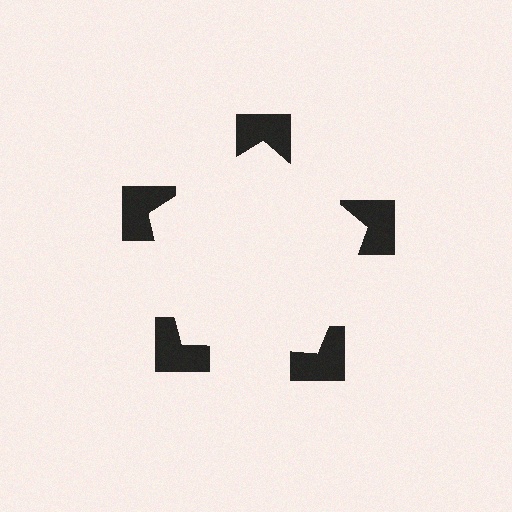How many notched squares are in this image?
There are 5 — one at each vertex of the illusory pentagon.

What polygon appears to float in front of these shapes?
An illusory pentagon — its edges are inferred from the aligned wedge cuts in the notched squares, not physically drawn.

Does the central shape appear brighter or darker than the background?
It typically appears slightly brighter than the background, even though no actual brightness change is drawn.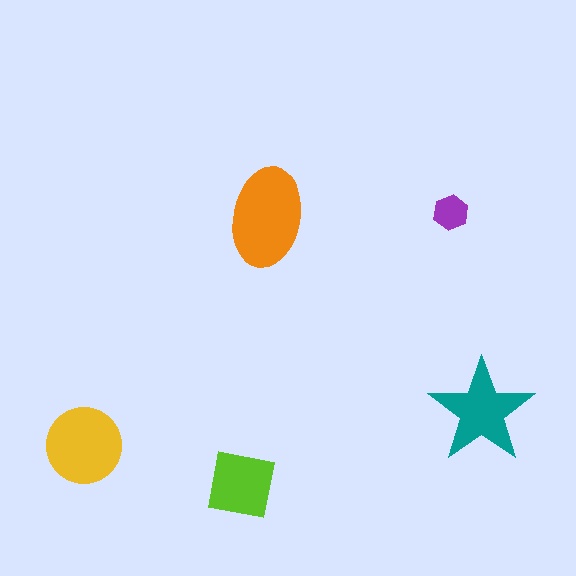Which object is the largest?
The orange ellipse.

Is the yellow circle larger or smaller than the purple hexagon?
Larger.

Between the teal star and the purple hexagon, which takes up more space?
The teal star.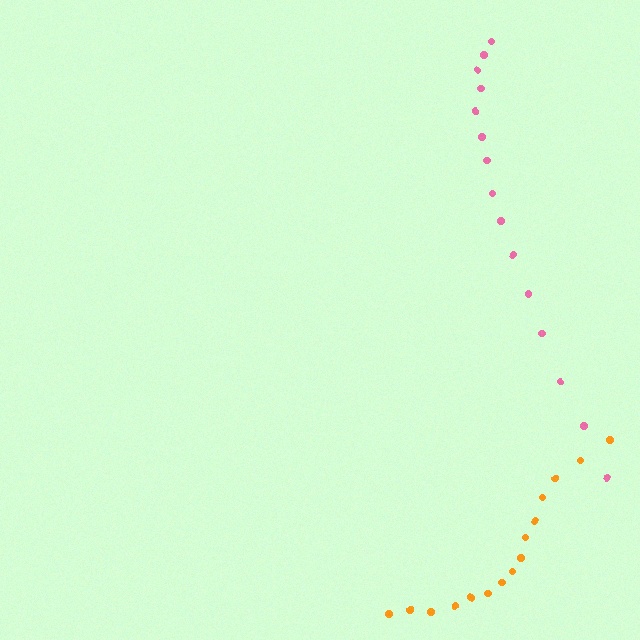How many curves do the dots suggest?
There are 2 distinct paths.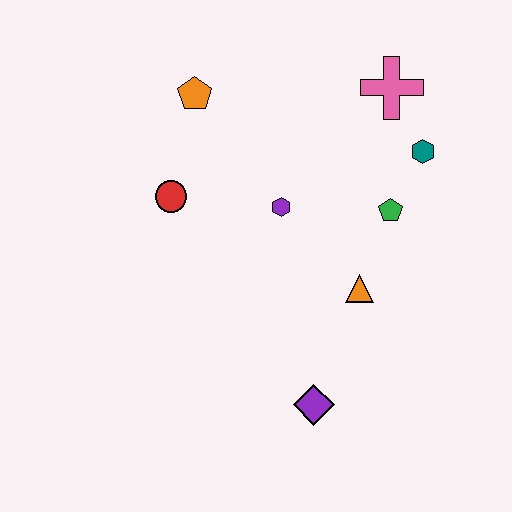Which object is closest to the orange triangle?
The green pentagon is closest to the orange triangle.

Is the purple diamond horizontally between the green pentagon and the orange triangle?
No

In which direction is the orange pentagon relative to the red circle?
The orange pentagon is above the red circle.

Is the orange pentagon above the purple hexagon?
Yes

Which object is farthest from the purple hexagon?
The purple diamond is farthest from the purple hexagon.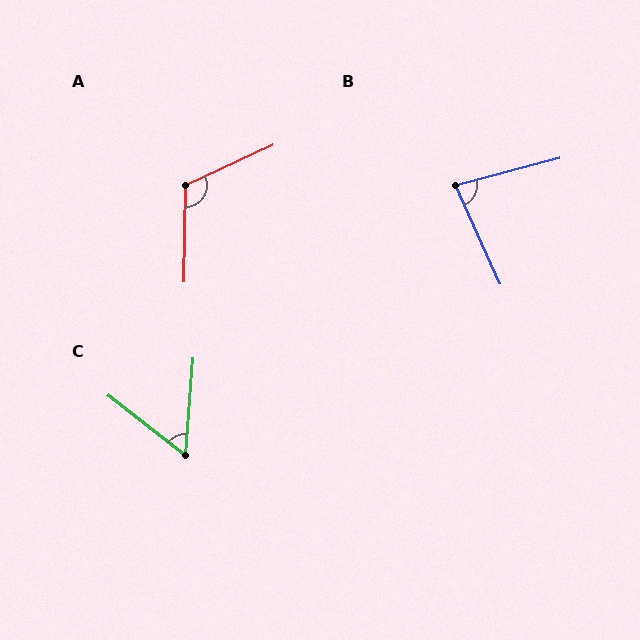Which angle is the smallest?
C, at approximately 56 degrees.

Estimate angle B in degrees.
Approximately 81 degrees.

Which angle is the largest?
A, at approximately 116 degrees.